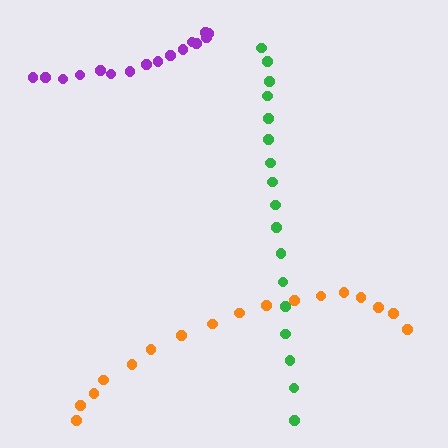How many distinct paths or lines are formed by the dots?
There are 3 distinct paths.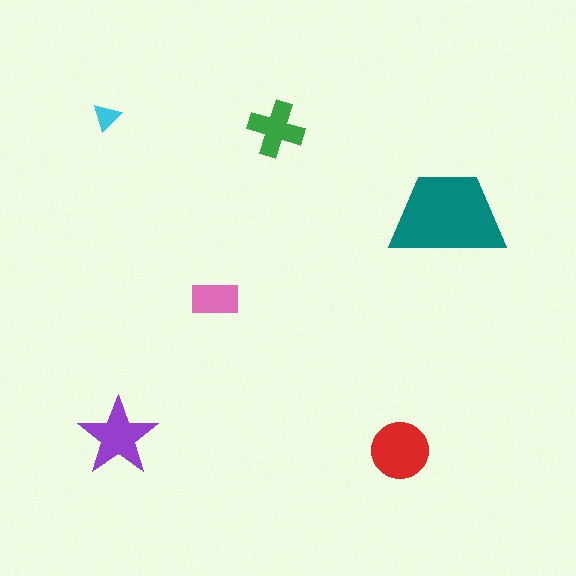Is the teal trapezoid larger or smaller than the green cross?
Larger.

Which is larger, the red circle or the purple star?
The red circle.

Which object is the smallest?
The cyan triangle.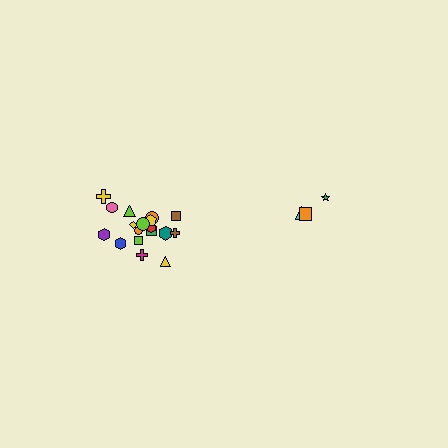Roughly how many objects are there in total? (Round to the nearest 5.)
Roughly 20 objects in total.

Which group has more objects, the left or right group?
The left group.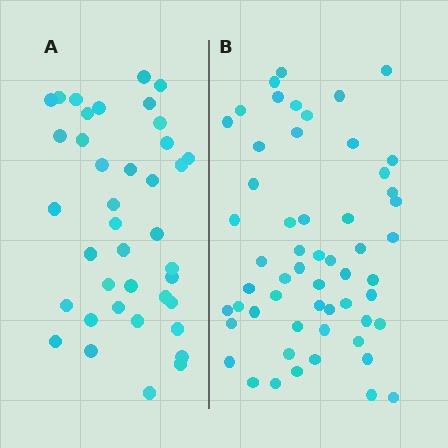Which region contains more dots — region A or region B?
Region B (the right region) has more dots.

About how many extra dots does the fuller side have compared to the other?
Region B has approximately 15 more dots than region A.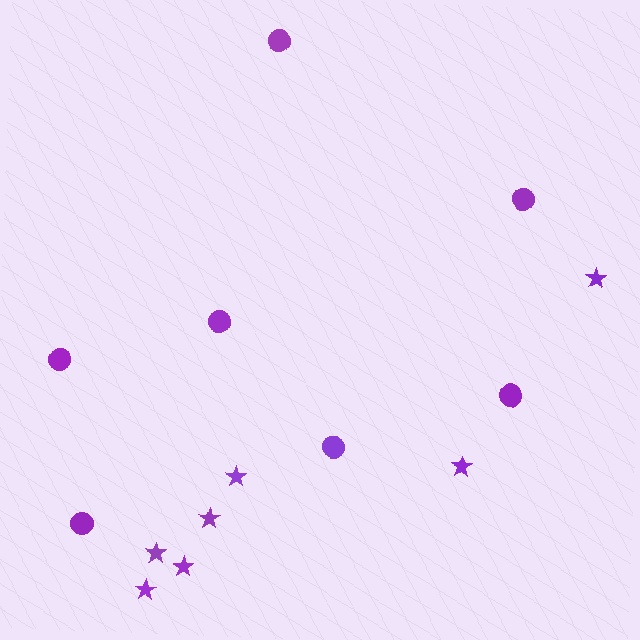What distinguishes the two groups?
There are 2 groups: one group of stars (7) and one group of circles (7).